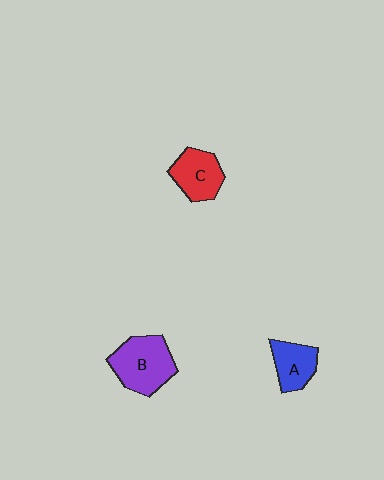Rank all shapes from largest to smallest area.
From largest to smallest: B (purple), C (red), A (blue).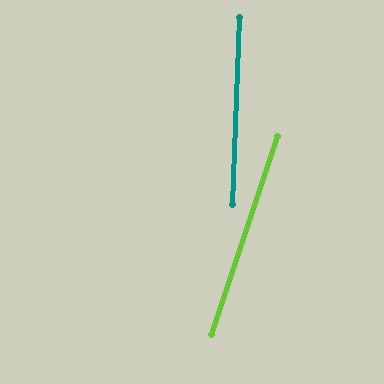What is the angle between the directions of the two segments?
Approximately 16 degrees.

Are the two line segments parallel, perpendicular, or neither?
Neither parallel nor perpendicular — they differ by about 16°.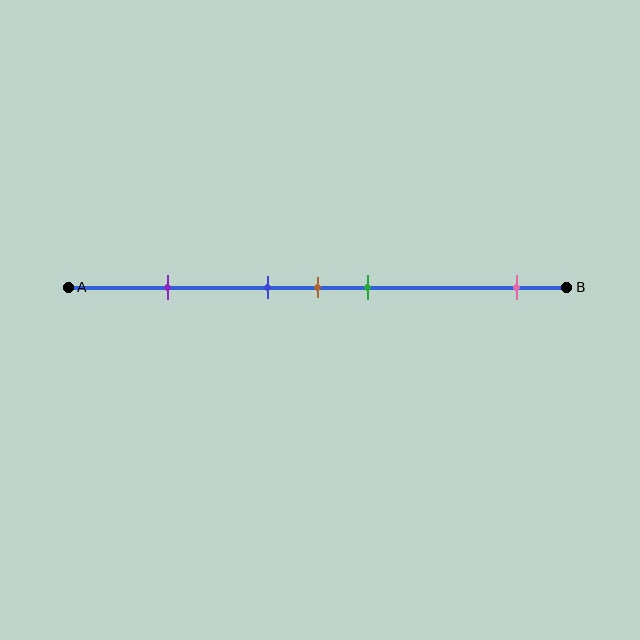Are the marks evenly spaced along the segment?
No, the marks are not evenly spaced.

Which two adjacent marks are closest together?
The blue and brown marks are the closest adjacent pair.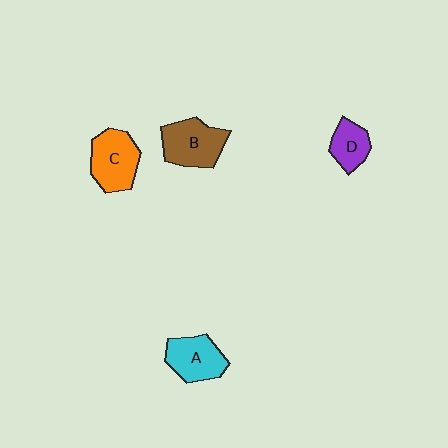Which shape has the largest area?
Shape B (brown).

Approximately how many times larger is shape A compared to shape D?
Approximately 1.5 times.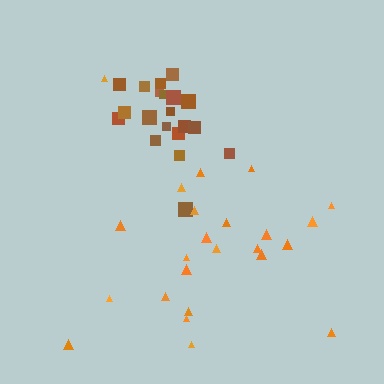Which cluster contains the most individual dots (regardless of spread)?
Orange (24).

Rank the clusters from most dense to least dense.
brown, orange.